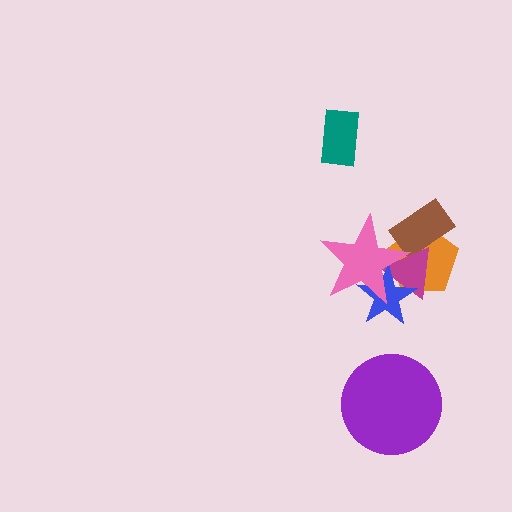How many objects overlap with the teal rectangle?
0 objects overlap with the teal rectangle.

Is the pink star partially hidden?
No, no other shape covers it.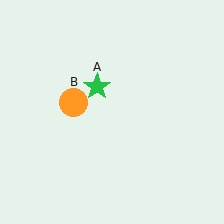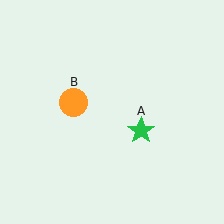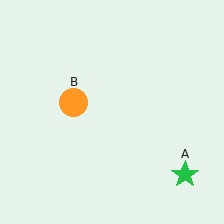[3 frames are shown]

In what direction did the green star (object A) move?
The green star (object A) moved down and to the right.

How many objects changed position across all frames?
1 object changed position: green star (object A).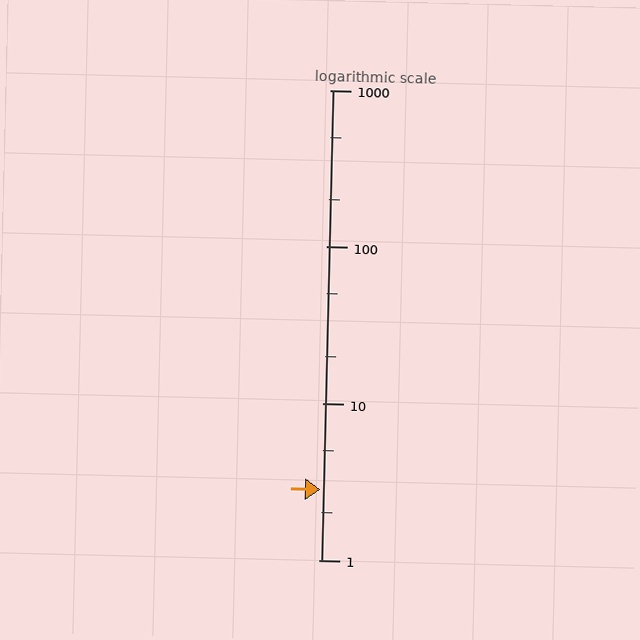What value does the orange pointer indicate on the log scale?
The pointer indicates approximately 2.8.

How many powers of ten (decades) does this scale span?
The scale spans 3 decades, from 1 to 1000.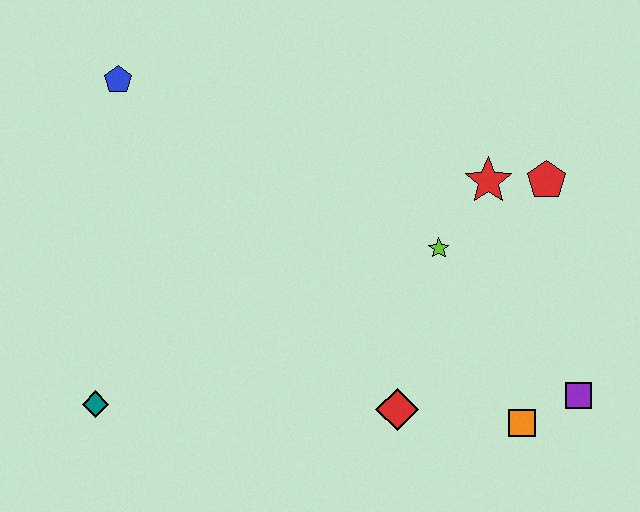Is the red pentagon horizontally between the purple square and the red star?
Yes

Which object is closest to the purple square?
The orange square is closest to the purple square.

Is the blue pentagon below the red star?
No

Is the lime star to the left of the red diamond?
No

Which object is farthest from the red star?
The teal diamond is farthest from the red star.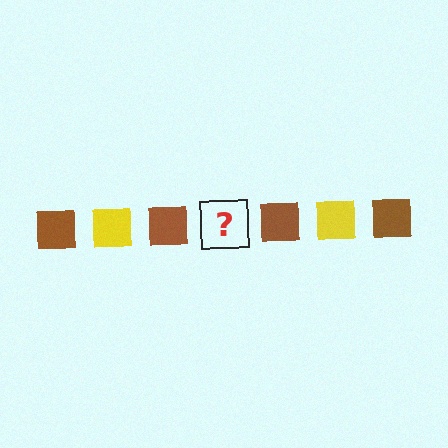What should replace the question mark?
The question mark should be replaced with a yellow square.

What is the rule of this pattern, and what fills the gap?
The rule is that the pattern cycles through brown, yellow squares. The gap should be filled with a yellow square.